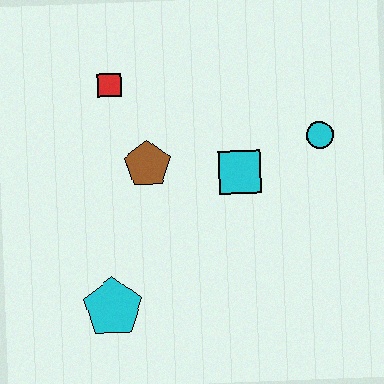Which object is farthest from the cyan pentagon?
The cyan circle is farthest from the cyan pentagon.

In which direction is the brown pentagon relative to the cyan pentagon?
The brown pentagon is above the cyan pentagon.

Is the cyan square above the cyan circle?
No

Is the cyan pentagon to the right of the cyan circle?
No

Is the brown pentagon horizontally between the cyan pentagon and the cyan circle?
Yes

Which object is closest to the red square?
The brown pentagon is closest to the red square.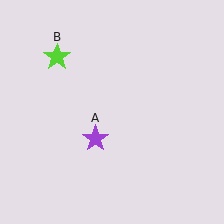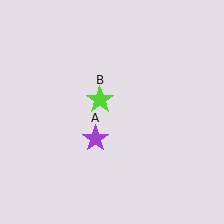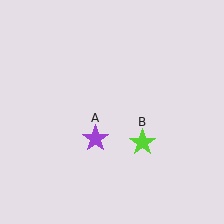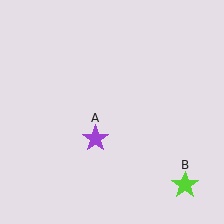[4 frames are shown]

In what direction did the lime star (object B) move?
The lime star (object B) moved down and to the right.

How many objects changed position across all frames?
1 object changed position: lime star (object B).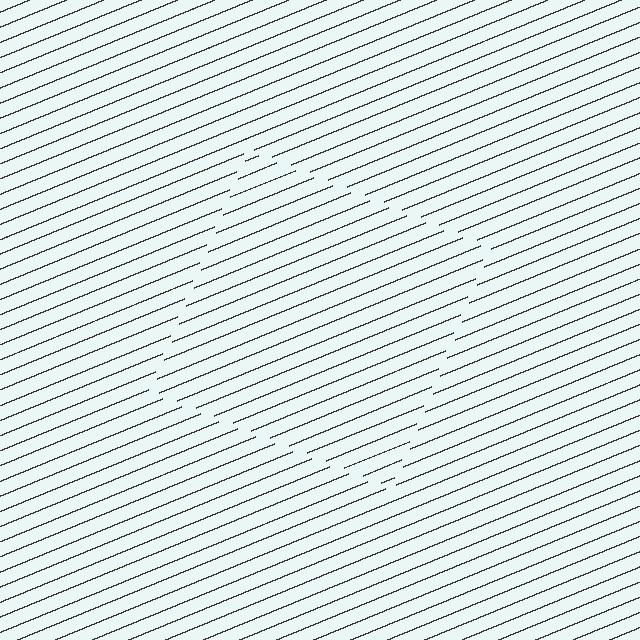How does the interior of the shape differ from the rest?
The interior of the shape contains the same grating, shifted by half a period — the contour is defined by the phase discontinuity where line-ends from the inner and outer gratings abut.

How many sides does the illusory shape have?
4 sides — the line-ends trace a square.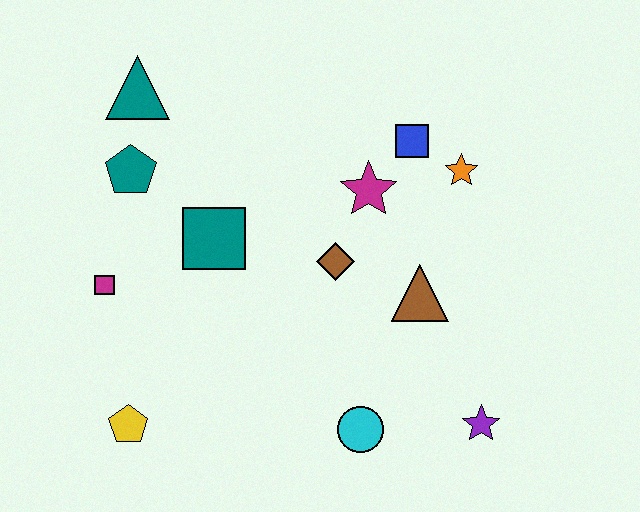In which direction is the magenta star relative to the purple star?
The magenta star is above the purple star.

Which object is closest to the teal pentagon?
The teal triangle is closest to the teal pentagon.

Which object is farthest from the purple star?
The teal triangle is farthest from the purple star.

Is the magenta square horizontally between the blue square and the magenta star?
No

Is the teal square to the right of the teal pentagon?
Yes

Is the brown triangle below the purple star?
No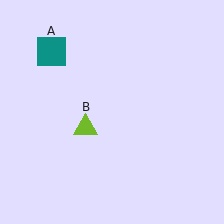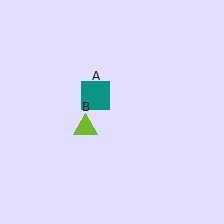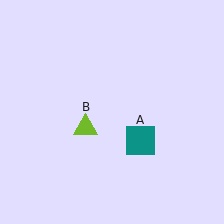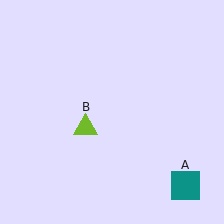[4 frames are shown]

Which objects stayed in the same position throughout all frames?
Lime triangle (object B) remained stationary.